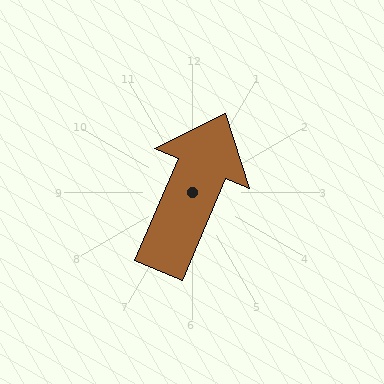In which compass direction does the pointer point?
Northeast.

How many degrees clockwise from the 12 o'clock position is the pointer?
Approximately 23 degrees.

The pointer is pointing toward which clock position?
Roughly 1 o'clock.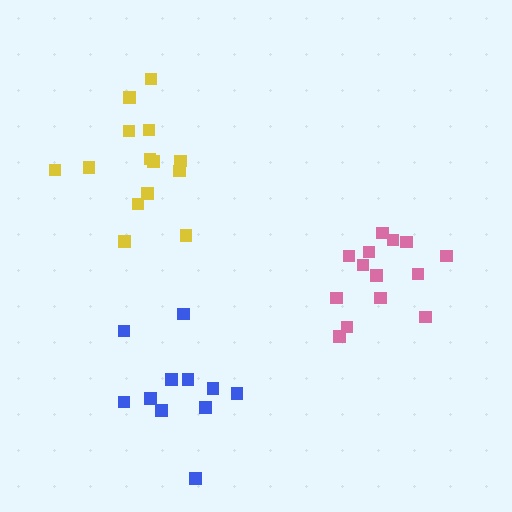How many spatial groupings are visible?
There are 3 spatial groupings.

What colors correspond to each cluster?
The clusters are colored: pink, yellow, blue.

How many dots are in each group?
Group 1: 14 dots, Group 2: 14 dots, Group 3: 11 dots (39 total).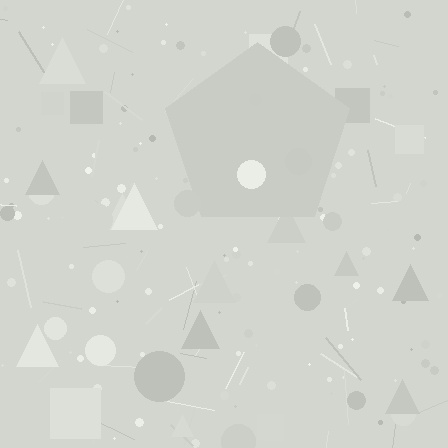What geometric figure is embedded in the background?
A pentagon is embedded in the background.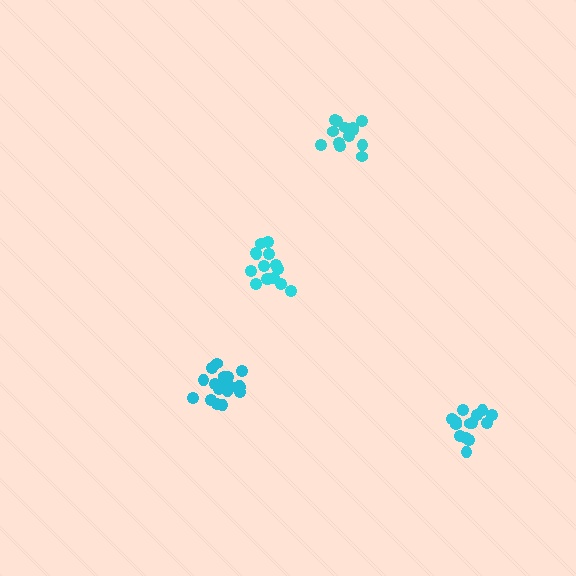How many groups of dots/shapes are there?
There are 4 groups.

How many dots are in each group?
Group 1: 14 dots, Group 2: 19 dots, Group 3: 15 dots, Group 4: 15 dots (63 total).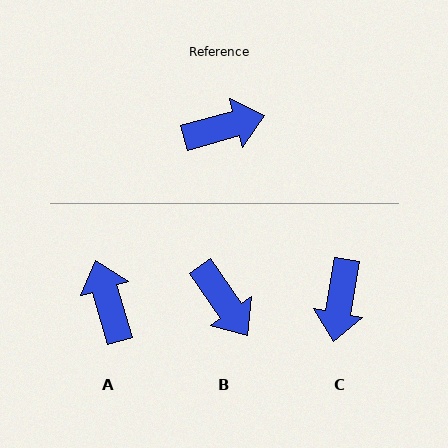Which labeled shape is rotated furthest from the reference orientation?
C, about 115 degrees away.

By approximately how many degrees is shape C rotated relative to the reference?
Approximately 115 degrees clockwise.